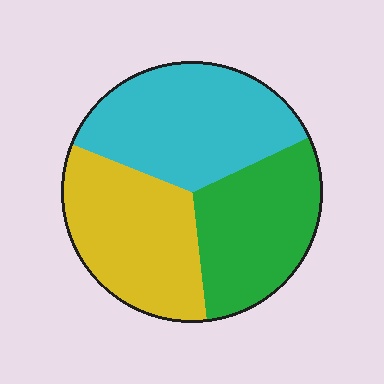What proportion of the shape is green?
Green takes up about one third (1/3) of the shape.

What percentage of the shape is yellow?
Yellow takes up about one third (1/3) of the shape.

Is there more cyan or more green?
Cyan.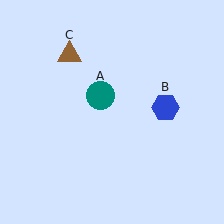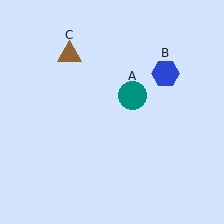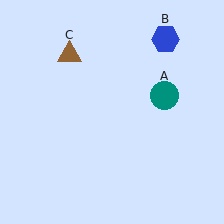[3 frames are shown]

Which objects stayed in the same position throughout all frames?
Brown triangle (object C) remained stationary.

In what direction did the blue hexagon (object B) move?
The blue hexagon (object B) moved up.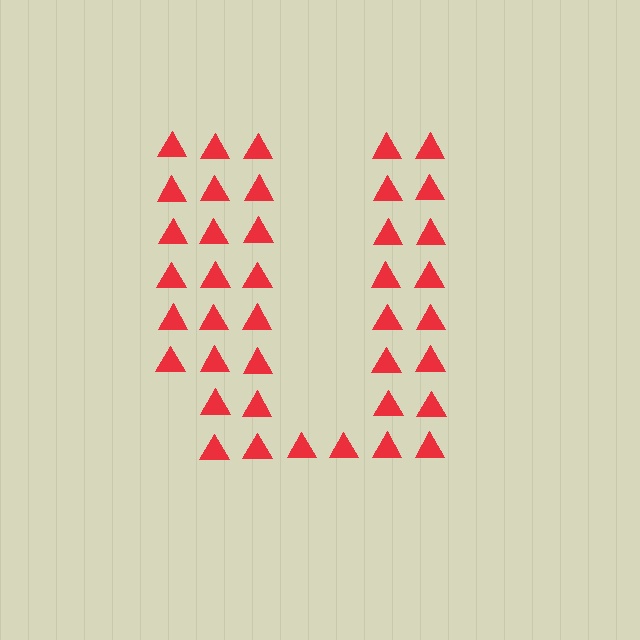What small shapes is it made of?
It is made of small triangles.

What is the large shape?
The large shape is the letter U.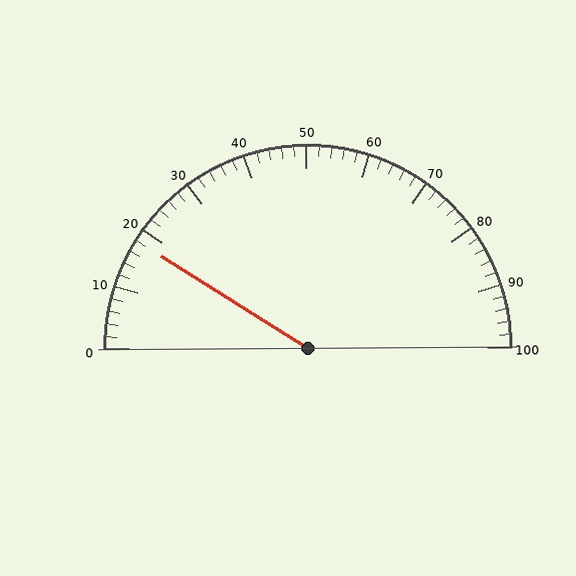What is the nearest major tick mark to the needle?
The nearest major tick mark is 20.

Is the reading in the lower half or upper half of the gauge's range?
The reading is in the lower half of the range (0 to 100).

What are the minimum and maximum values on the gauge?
The gauge ranges from 0 to 100.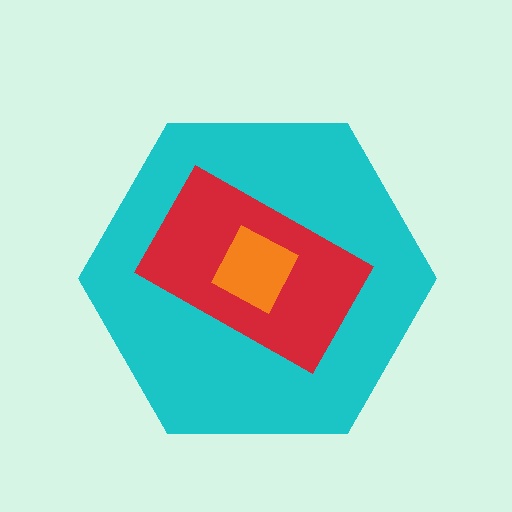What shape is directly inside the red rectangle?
The orange diamond.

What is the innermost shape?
The orange diamond.